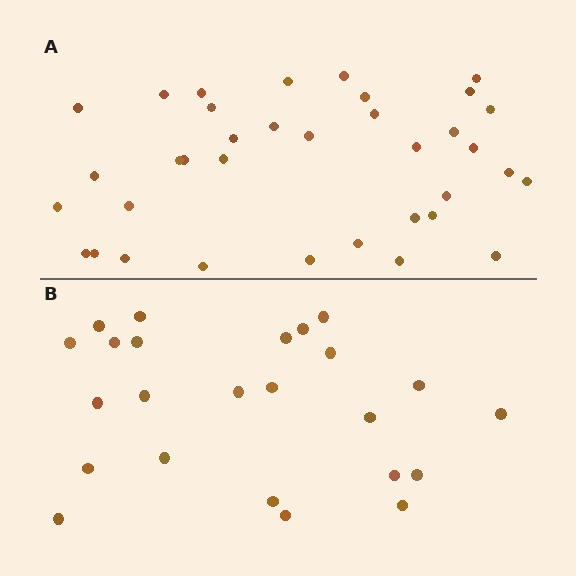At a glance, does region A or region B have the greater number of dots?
Region A (the top region) has more dots.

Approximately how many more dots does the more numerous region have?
Region A has roughly 12 or so more dots than region B.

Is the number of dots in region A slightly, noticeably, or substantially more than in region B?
Region A has substantially more. The ratio is roughly 1.5 to 1.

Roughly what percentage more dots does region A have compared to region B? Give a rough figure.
About 50% more.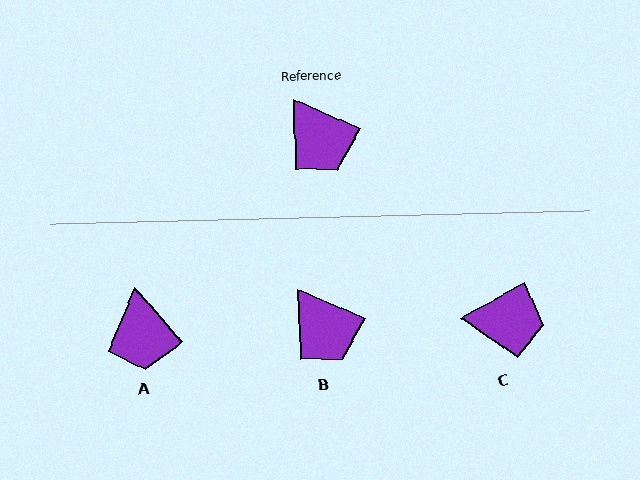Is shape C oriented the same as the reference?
No, it is off by about 53 degrees.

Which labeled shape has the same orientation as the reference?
B.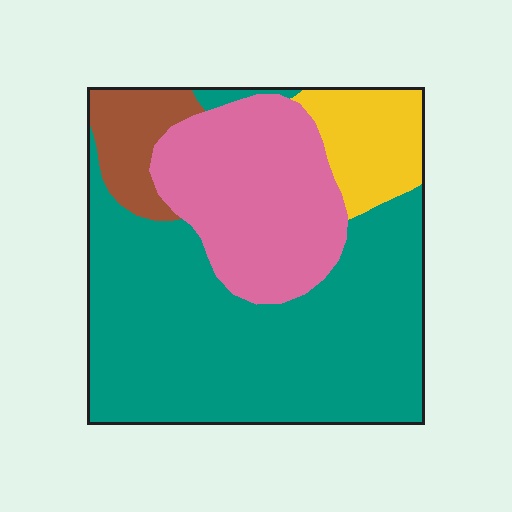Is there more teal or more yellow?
Teal.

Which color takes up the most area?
Teal, at roughly 55%.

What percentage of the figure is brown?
Brown takes up less than a quarter of the figure.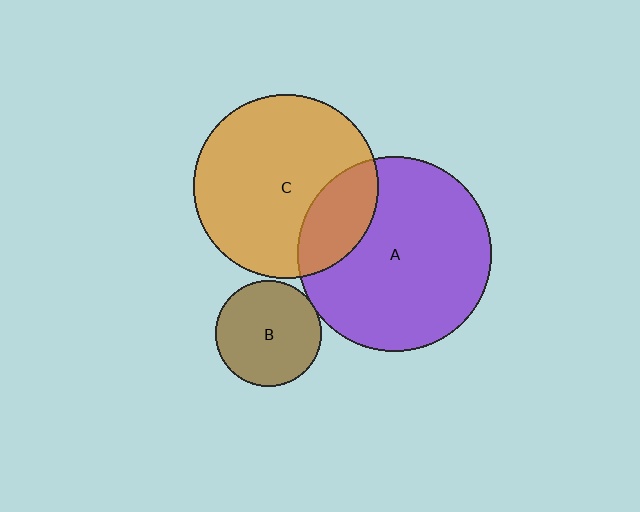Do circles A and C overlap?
Yes.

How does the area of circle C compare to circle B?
Approximately 3.0 times.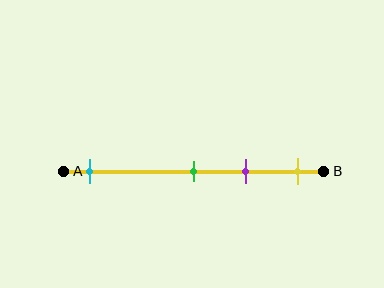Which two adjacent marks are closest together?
The green and purple marks are the closest adjacent pair.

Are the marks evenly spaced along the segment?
No, the marks are not evenly spaced.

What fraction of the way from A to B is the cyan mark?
The cyan mark is approximately 10% (0.1) of the way from A to B.